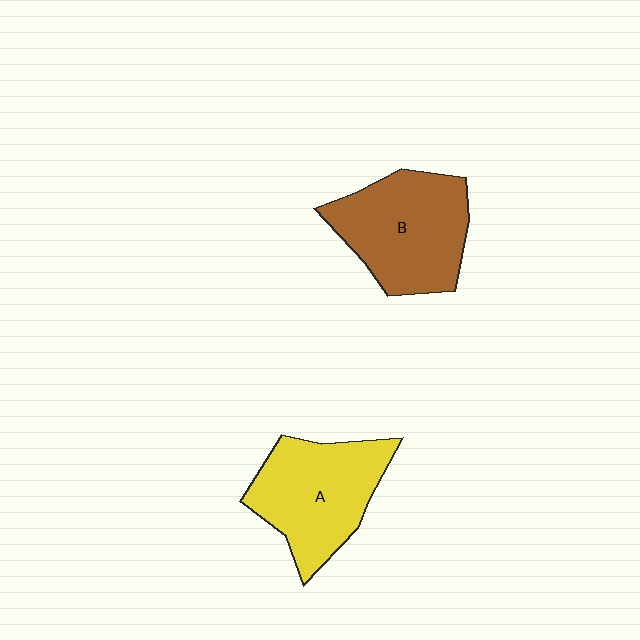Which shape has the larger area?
Shape B (brown).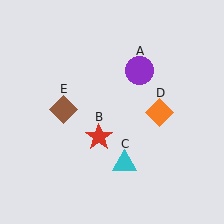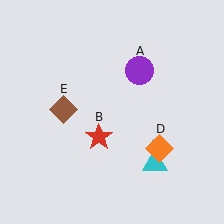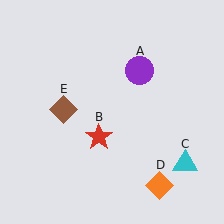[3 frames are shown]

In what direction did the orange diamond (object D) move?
The orange diamond (object D) moved down.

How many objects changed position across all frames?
2 objects changed position: cyan triangle (object C), orange diamond (object D).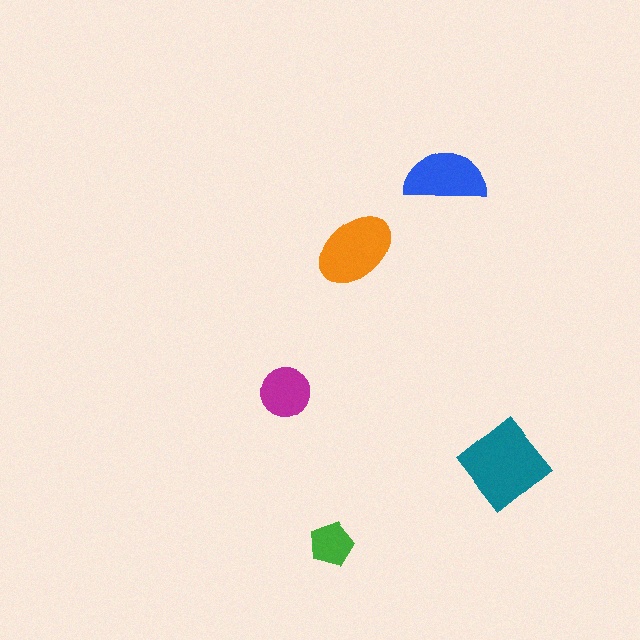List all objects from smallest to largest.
The green pentagon, the magenta circle, the blue semicircle, the orange ellipse, the teal diamond.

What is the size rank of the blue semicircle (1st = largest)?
3rd.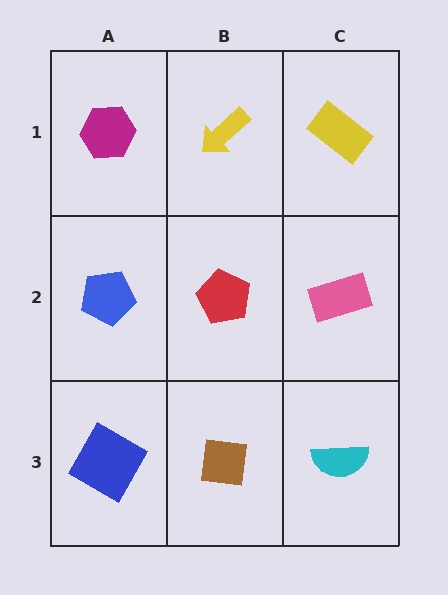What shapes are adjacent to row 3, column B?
A red pentagon (row 2, column B), a blue square (row 3, column A), a cyan semicircle (row 3, column C).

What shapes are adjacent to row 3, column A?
A blue pentagon (row 2, column A), a brown square (row 3, column B).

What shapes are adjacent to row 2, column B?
A yellow arrow (row 1, column B), a brown square (row 3, column B), a blue pentagon (row 2, column A), a pink rectangle (row 2, column C).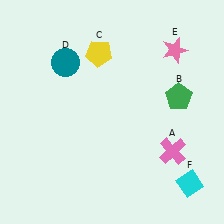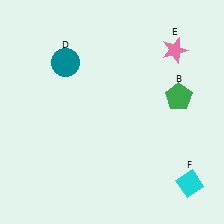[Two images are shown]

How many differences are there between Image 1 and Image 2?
There are 2 differences between the two images.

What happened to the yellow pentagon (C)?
The yellow pentagon (C) was removed in Image 2. It was in the top-left area of Image 1.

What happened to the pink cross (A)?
The pink cross (A) was removed in Image 2. It was in the bottom-right area of Image 1.